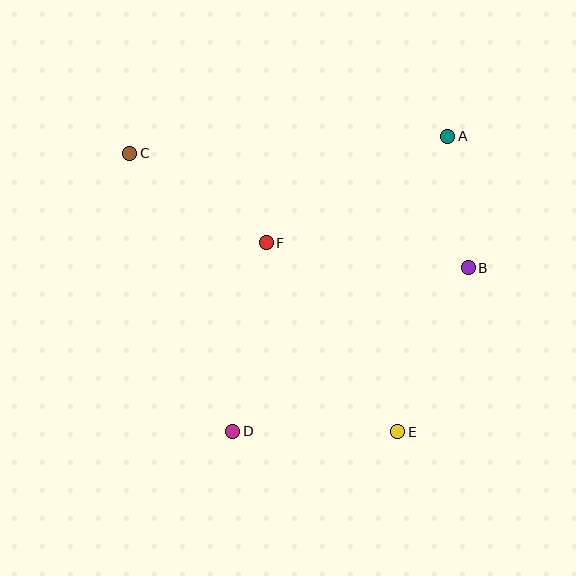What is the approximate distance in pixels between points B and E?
The distance between B and E is approximately 178 pixels.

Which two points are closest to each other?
Points A and B are closest to each other.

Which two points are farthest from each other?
Points C and E are farthest from each other.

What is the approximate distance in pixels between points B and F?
The distance between B and F is approximately 203 pixels.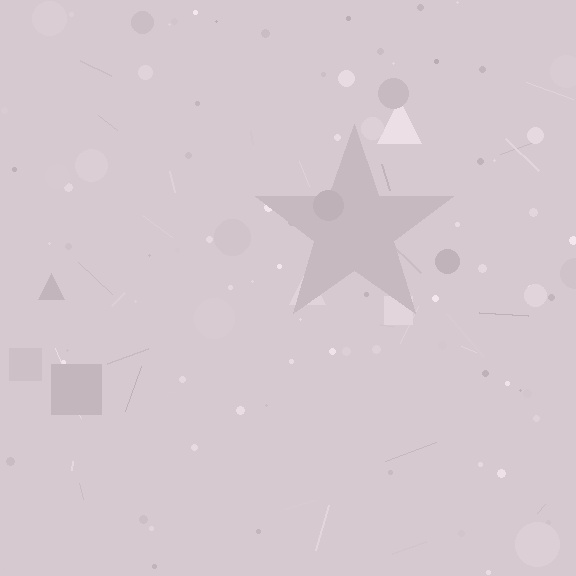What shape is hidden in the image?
A star is hidden in the image.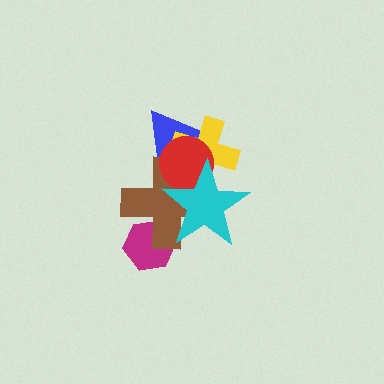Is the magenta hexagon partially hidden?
Yes, it is partially covered by another shape.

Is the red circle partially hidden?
Yes, it is partially covered by another shape.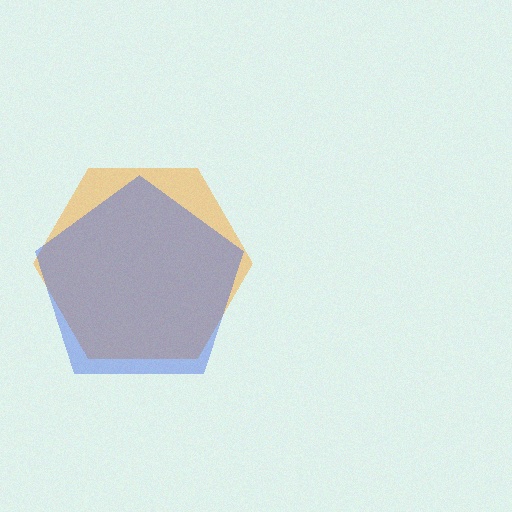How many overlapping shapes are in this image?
There are 2 overlapping shapes in the image.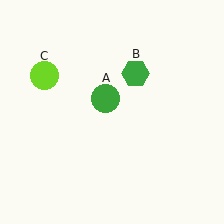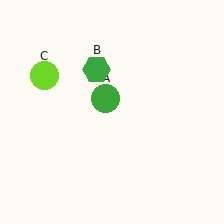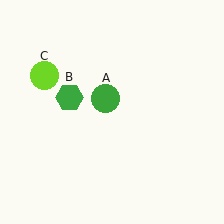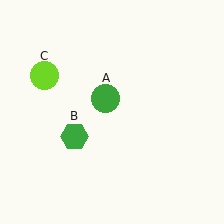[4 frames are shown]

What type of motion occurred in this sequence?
The green hexagon (object B) rotated counterclockwise around the center of the scene.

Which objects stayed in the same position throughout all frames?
Green circle (object A) and lime circle (object C) remained stationary.